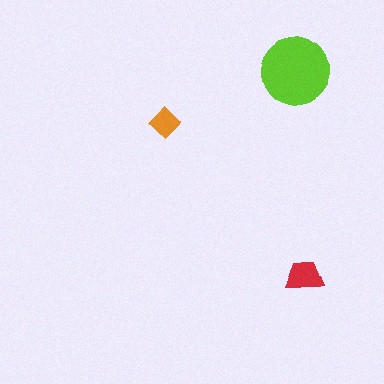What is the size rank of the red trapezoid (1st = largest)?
2nd.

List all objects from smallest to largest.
The orange diamond, the red trapezoid, the lime circle.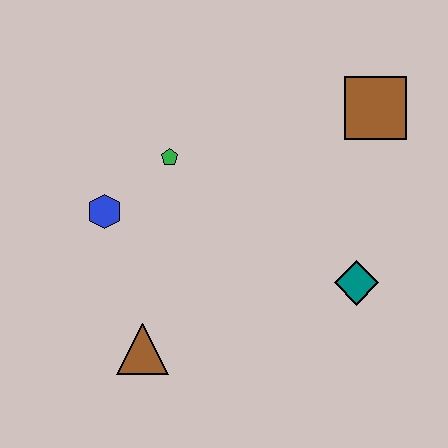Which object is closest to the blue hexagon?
The green pentagon is closest to the blue hexagon.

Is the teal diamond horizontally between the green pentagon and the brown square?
Yes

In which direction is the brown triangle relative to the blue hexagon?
The brown triangle is below the blue hexagon.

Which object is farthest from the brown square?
The brown triangle is farthest from the brown square.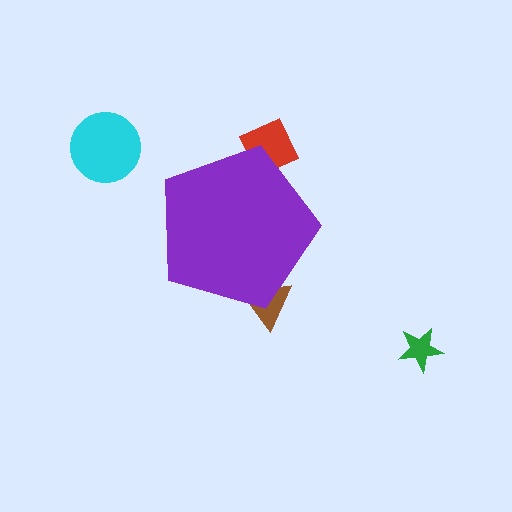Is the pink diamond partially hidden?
Yes, the pink diamond is partially hidden behind the purple pentagon.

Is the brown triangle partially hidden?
Yes, the brown triangle is partially hidden behind the purple pentagon.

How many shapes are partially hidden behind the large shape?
3 shapes are partially hidden.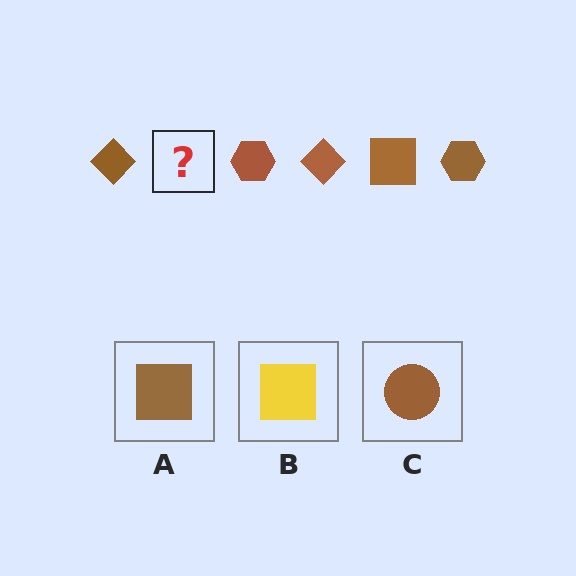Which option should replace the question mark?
Option A.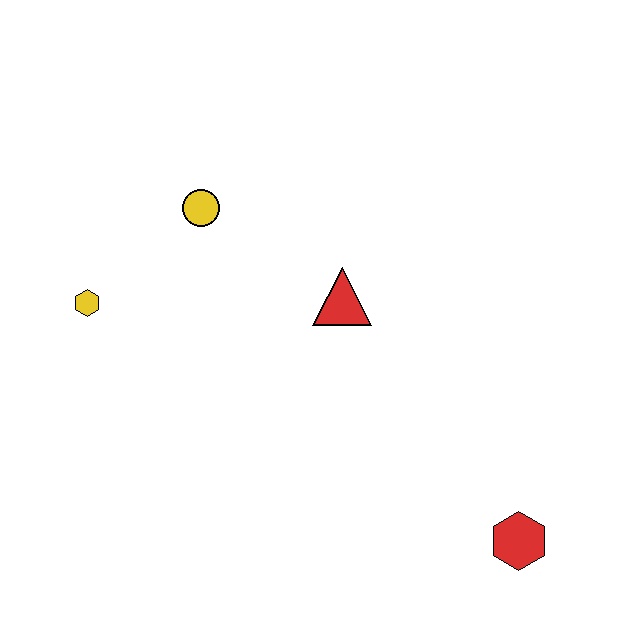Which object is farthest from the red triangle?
The red hexagon is farthest from the red triangle.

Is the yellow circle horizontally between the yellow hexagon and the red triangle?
Yes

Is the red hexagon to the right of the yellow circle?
Yes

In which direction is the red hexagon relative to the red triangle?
The red hexagon is below the red triangle.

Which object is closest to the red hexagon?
The red triangle is closest to the red hexagon.